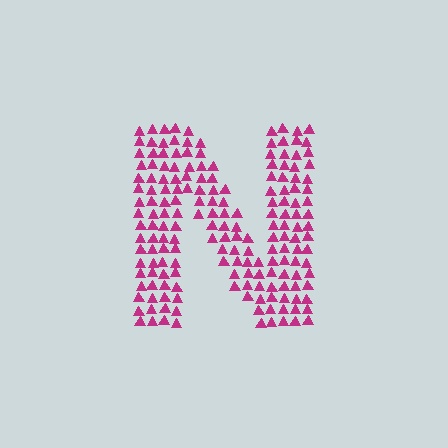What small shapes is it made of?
It is made of small triangles.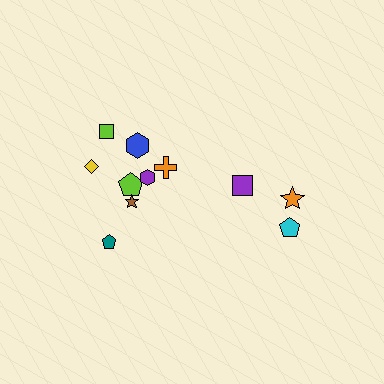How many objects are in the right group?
There are 3 objects.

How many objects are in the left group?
There are 8 objects.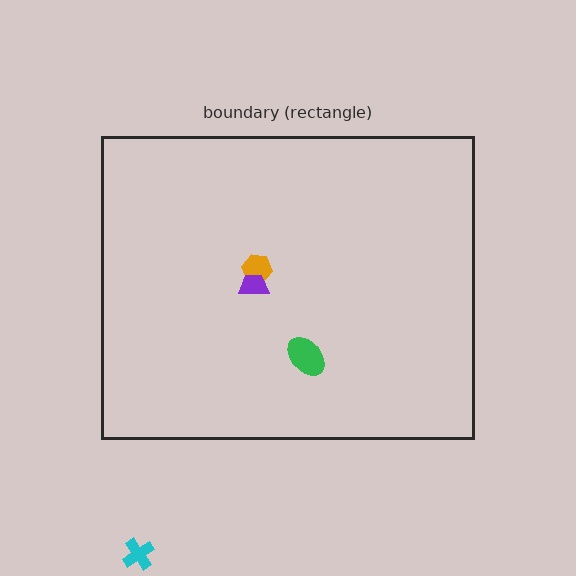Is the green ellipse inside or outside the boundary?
Inside.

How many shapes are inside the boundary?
3 inside, 1 outside.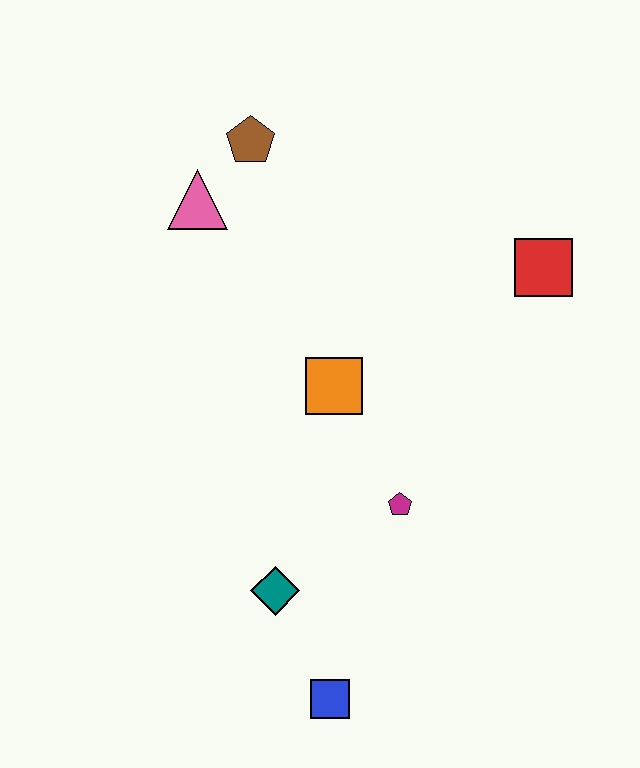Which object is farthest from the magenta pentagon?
The brown pentagon is farthest from the magenta pentagon.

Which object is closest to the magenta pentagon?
The orange square is closest to the magenta pentagon.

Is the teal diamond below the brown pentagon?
Yes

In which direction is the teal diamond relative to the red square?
The teal diamond is below the red square.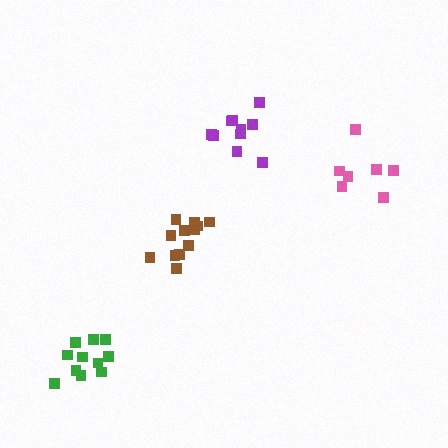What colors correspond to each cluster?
The clusters are colored: green, purple, brown, pink.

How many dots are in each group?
Group 1: 11 dots, Group 2: 10 dots, Group 3: 12 dots, Group 4: 7 dots (40 total).